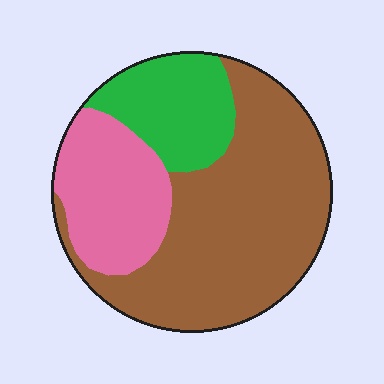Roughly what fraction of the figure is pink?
Pink covers about 25% of the figure.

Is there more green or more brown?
Brown.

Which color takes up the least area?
Green, at roughly 20%.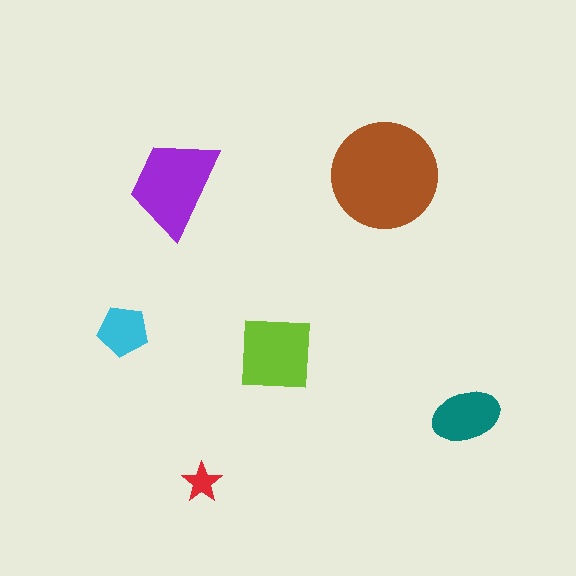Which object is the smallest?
The red star.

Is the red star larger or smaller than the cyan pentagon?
Smaller.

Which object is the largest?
The brown circle.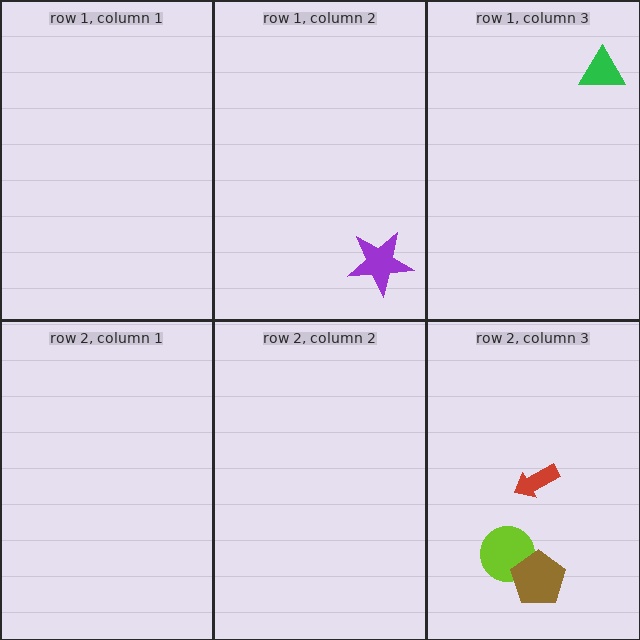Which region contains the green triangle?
The row 1, column 3 region.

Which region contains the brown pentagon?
The row 2, column 3 region.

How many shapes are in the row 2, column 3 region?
3.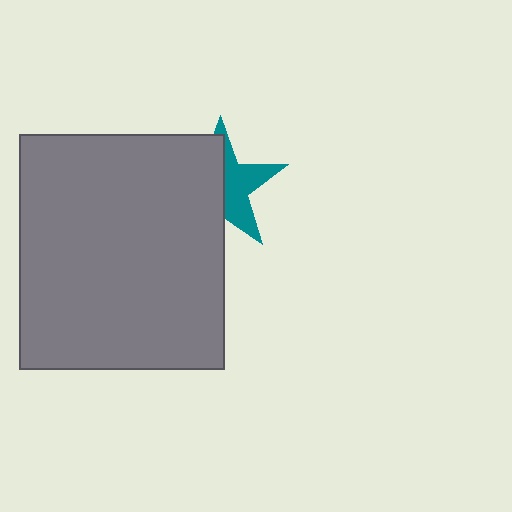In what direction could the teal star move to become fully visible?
The teal star could move right. That would shift it out from behind the gray rectangle entirely.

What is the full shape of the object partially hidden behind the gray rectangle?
The partially hidden object is a teal star.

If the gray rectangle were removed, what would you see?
You would see the complete teal star.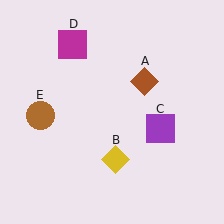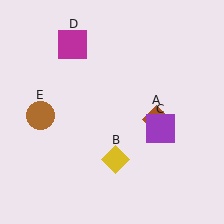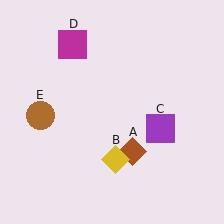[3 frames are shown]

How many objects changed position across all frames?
1 object changed position: brown diamond (object A).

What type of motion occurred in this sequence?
The brown diamond (object A) rotated clockwise around the center of the scene.